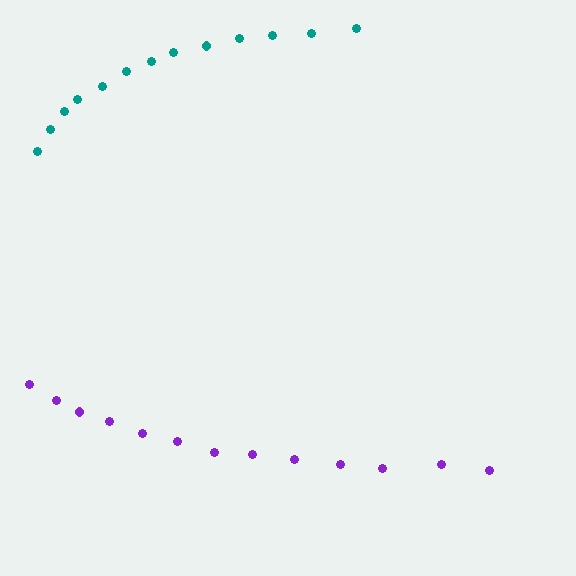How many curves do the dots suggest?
There are 2 distinct paths.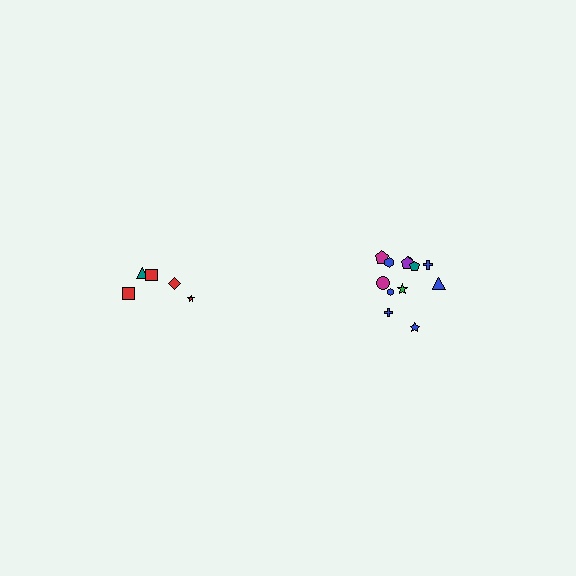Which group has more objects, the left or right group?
The right group.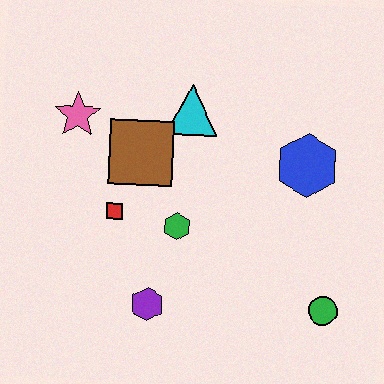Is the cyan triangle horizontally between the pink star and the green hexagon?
No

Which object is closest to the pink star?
The brown square is closest to the pink star.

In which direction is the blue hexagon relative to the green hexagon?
The blue hexagon is to the right of the green hexagon.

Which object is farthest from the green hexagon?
The green circle is farthest from the green hexagon.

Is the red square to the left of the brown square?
Yes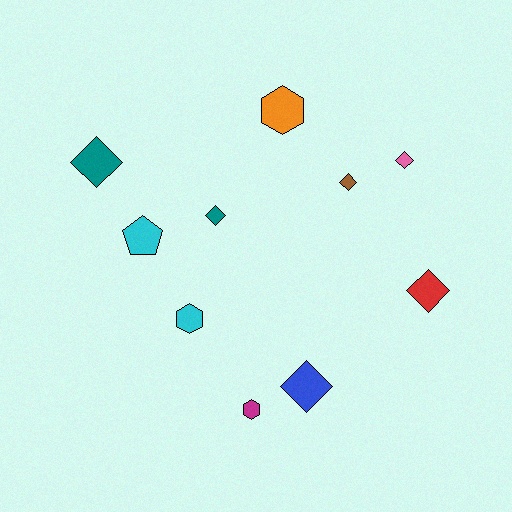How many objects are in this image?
There are 10 objects.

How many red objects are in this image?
There is 1 red object.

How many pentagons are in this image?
There is 1 pentagon.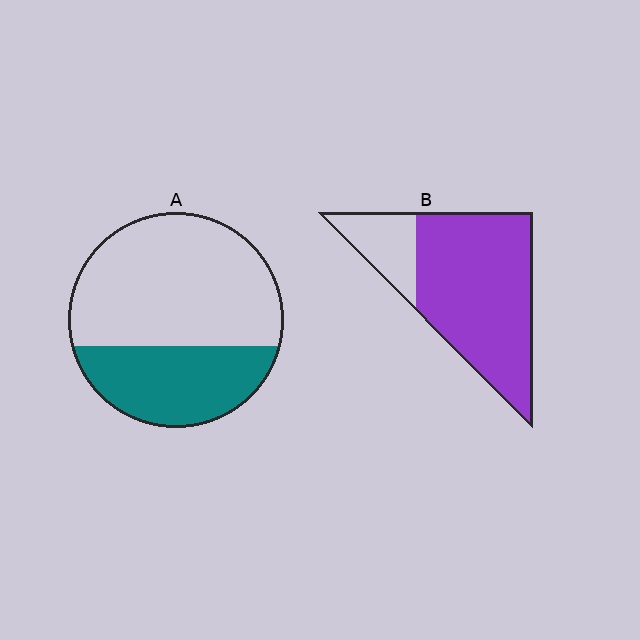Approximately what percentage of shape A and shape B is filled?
A is approximately 35% and B is approximately 80%.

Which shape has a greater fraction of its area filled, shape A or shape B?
Shape B.